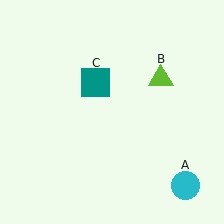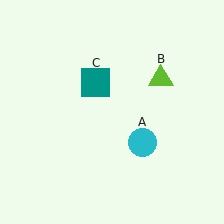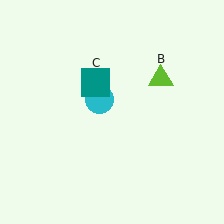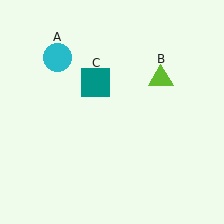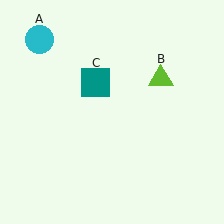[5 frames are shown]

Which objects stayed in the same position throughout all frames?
Lime triangle (object B) and teal square (object C) remained stationary.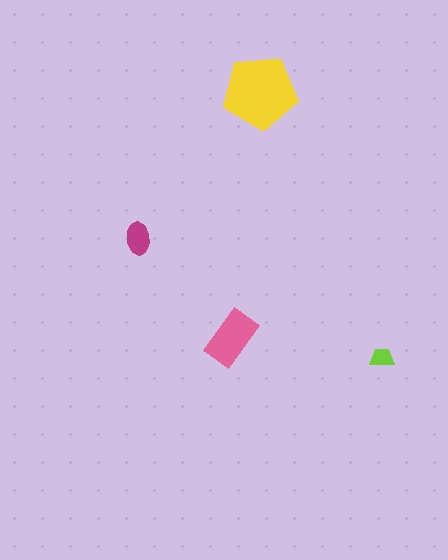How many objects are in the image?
There are 4 objects in the image.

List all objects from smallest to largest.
The lime trapezoid, the magenta ellipse, the pink rectangle, the yellow pentagon.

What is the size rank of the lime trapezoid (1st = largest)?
4th.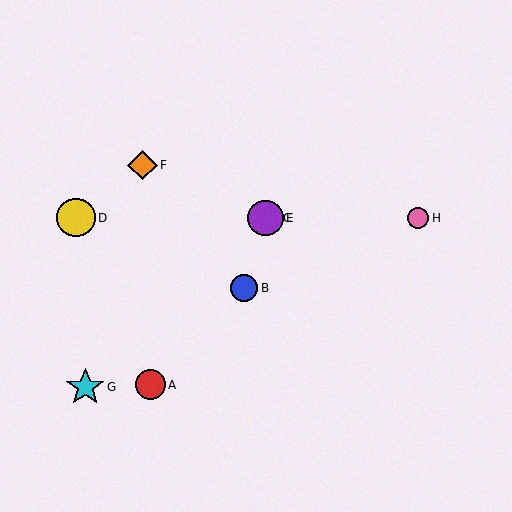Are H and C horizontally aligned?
Yes, both are at y≈218.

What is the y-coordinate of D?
Object D is at y≈218.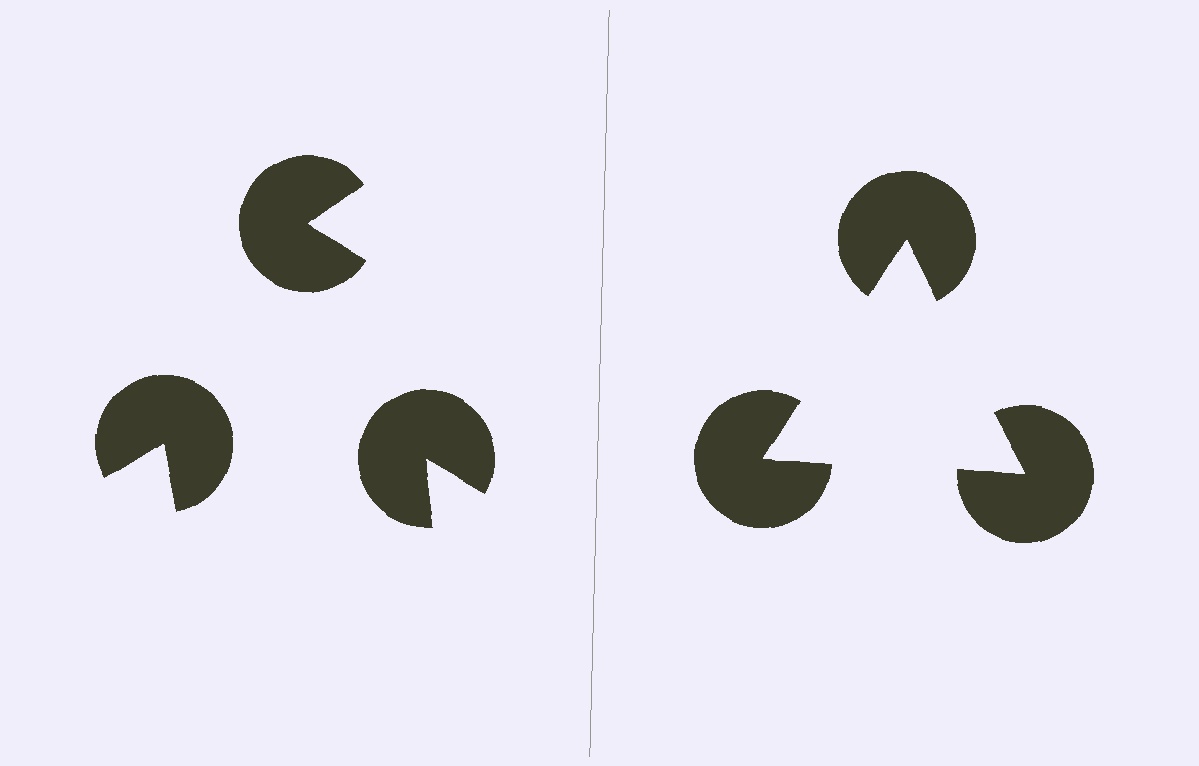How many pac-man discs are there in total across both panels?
6 — 3 on each side.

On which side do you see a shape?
An illusory triangle appears on the right side. On the left side the wedge cuts are rotated, so no coherent shape forms.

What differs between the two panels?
The pac-man discs are positioned identically on both sides; only the wedge orientations differ. On the right they align to a triangle; on the left they are misaligned.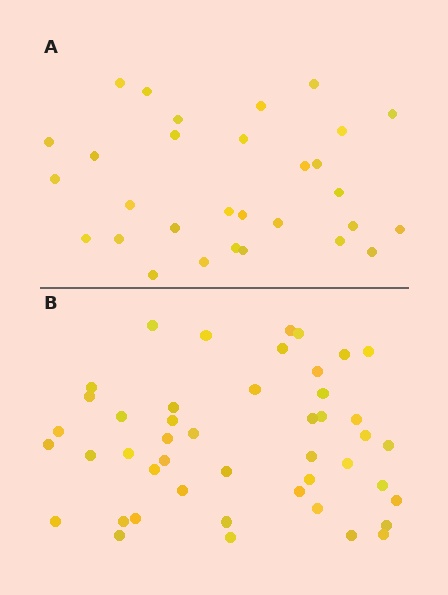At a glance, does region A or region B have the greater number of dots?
Region B (the bottom region) has more dots.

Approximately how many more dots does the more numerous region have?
Region B has approximately 15 more dots than region A.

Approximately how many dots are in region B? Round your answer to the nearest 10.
About 50 dots. (The exact count is 46, which rounds to 50.)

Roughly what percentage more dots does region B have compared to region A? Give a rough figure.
About 55% more.